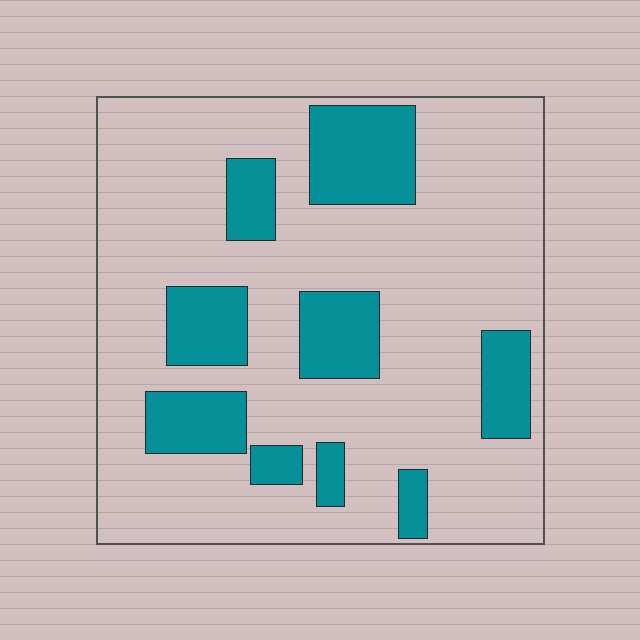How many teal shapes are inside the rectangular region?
9.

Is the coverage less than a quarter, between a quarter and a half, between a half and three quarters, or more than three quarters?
Less than a quarter.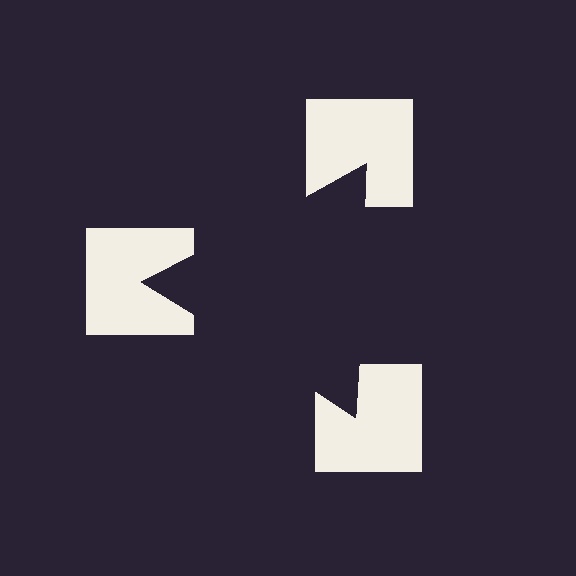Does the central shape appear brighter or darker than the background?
It typically appears slightly darker than the background, even though no actual brightness change is drawn.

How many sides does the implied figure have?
3 sides.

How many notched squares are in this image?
There are 3 — one at each vertex of the illusory triangle.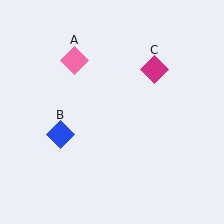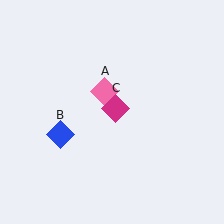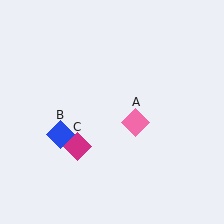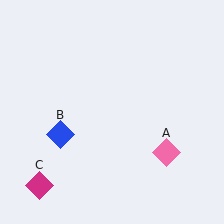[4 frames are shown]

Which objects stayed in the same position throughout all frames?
Blue diamond (object B) remained stationary.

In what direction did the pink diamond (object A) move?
The pink diamond (object A) moved down and to the right.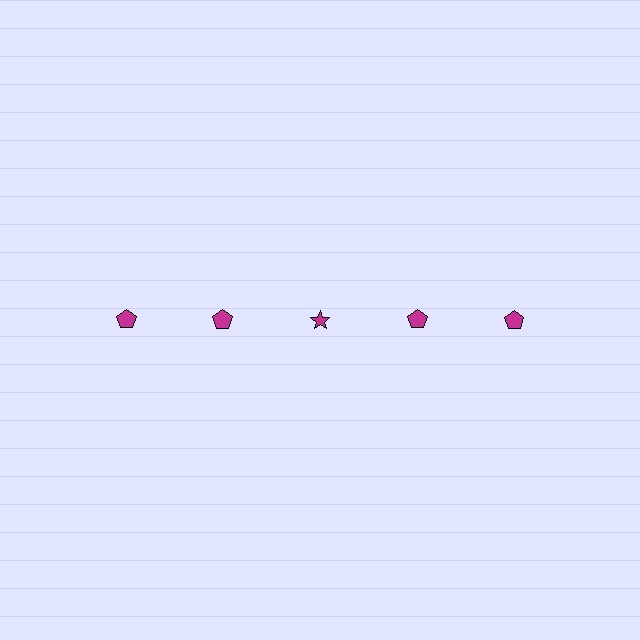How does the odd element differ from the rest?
It has a different shape: star instead of pentagon.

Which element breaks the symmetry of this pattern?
The magenta star in the top row, center column breaks the symmetry. All other shapes are magenta pentagons.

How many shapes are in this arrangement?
There are 5 shapes arranged in a grid pattern.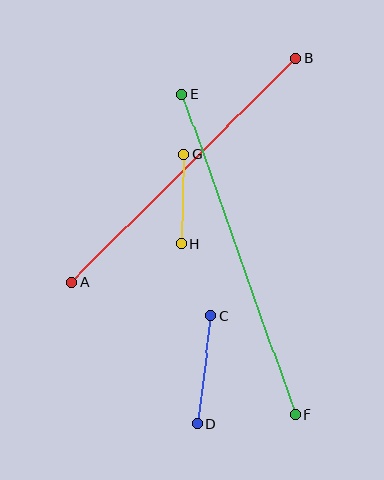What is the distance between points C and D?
The distance is approximately 109 pixels.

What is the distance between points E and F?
The distance is approximately 339 pixels.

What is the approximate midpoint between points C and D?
The midpoint is at approximately (204, 370) pixels.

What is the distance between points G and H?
The distance is approximately 90 pixels.